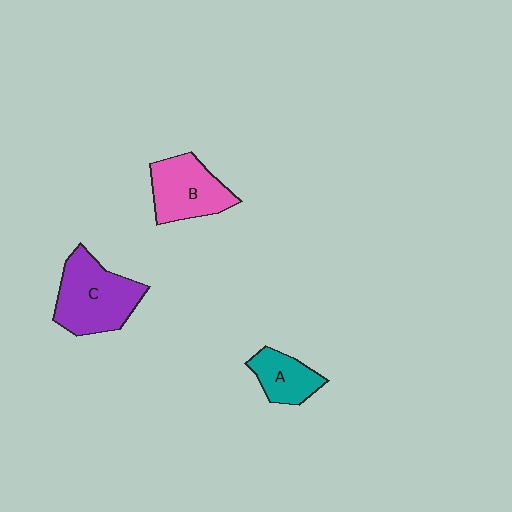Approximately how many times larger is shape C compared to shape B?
Approximately 1.3 times.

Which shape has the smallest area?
Shape A (teal).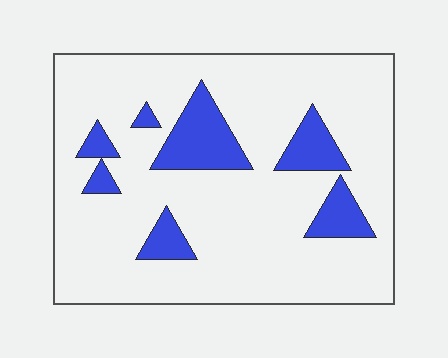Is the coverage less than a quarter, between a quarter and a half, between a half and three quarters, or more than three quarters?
Less than a quarter.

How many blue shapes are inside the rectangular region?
7.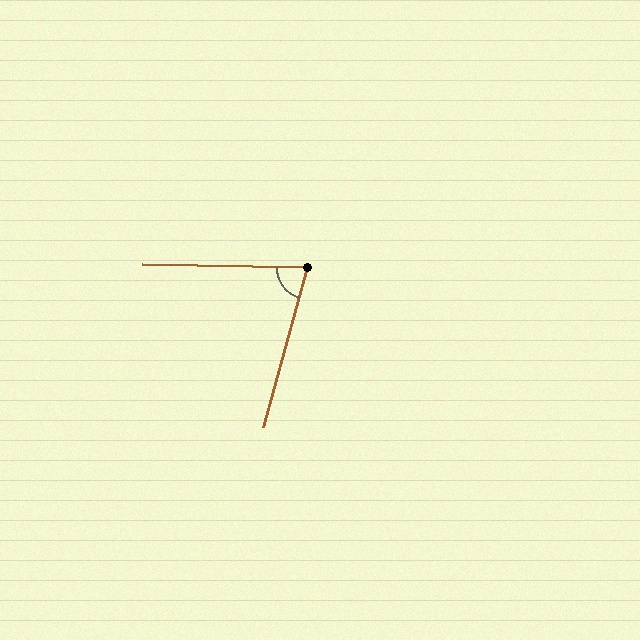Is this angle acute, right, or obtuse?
It is acute.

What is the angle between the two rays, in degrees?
Approximately 76 degrees.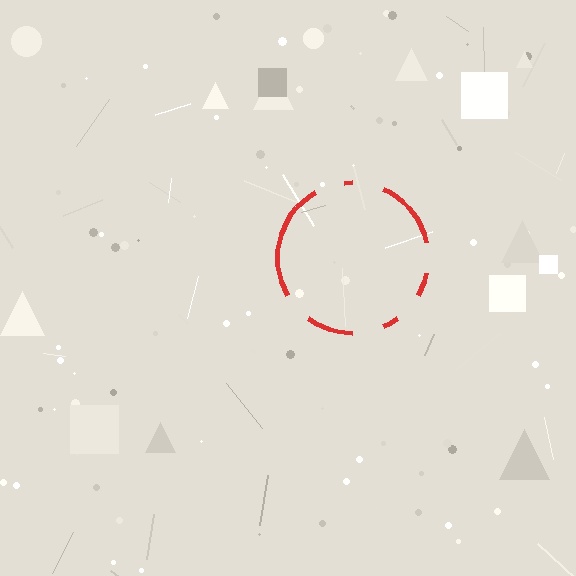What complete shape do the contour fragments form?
The contour fragments form a circle.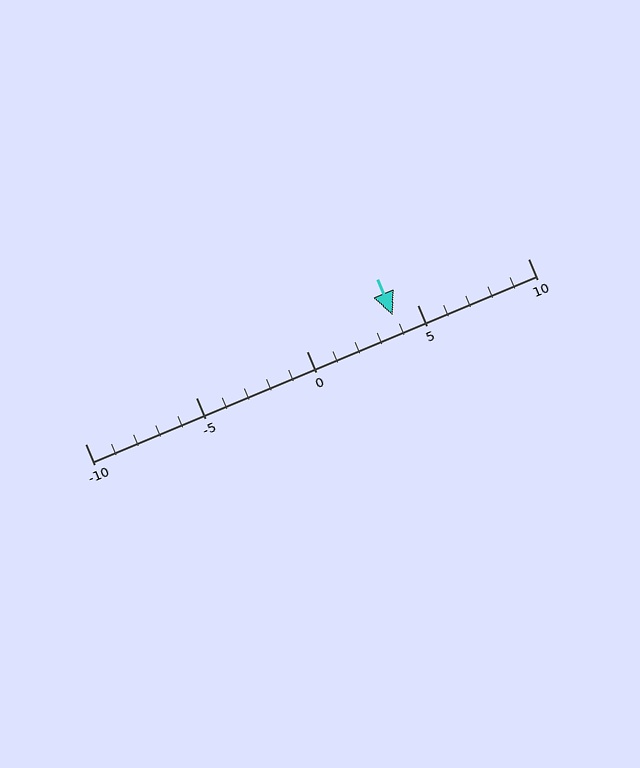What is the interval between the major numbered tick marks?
The major tick marks are spaced 5 units apart.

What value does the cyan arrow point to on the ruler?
The cyan arrow points to approximately 4.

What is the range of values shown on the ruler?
The ruler shows values from -10 to 10.